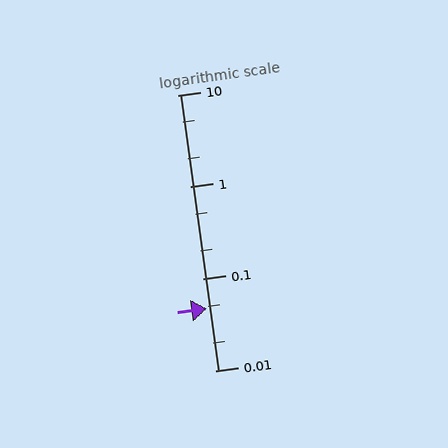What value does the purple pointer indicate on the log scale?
The pointer indicates approximately 0.047.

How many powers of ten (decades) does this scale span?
The scale spans 3 decades, from 0.01 to 10.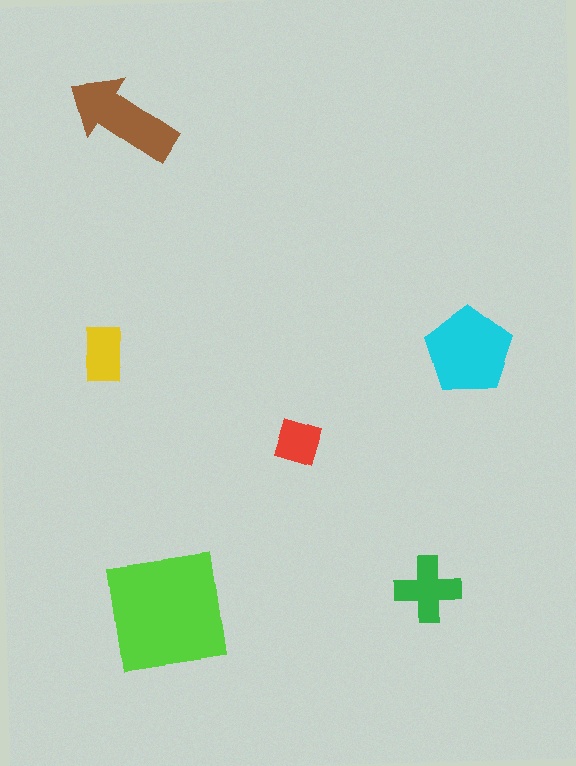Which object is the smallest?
The red diamond.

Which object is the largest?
The lime square.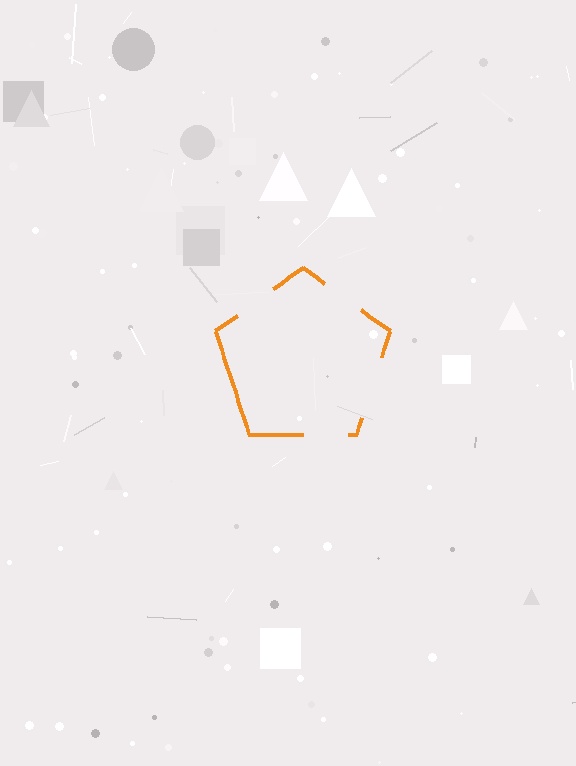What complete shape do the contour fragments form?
The contour fragments form a pentagon.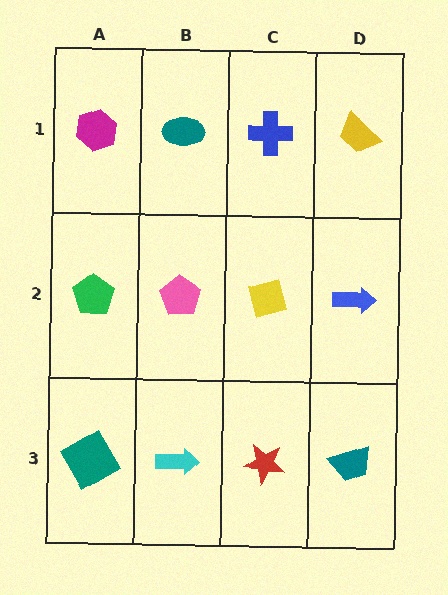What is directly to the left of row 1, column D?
A blue cross.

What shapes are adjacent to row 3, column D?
A blue arrow (row 2, column D), a red star (row 3, column C).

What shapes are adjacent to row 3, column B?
A pink pentagon (row 2, column B), a teal diamond (row 3, column A), a red star (row 3, column C).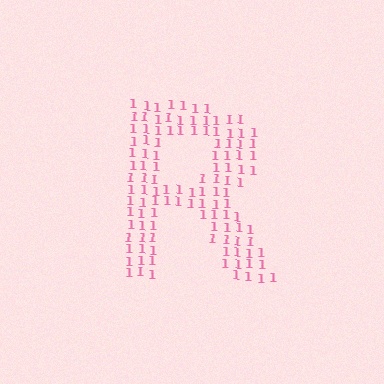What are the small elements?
The small elements are digit 1's.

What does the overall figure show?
The overall figure shows the letter R.